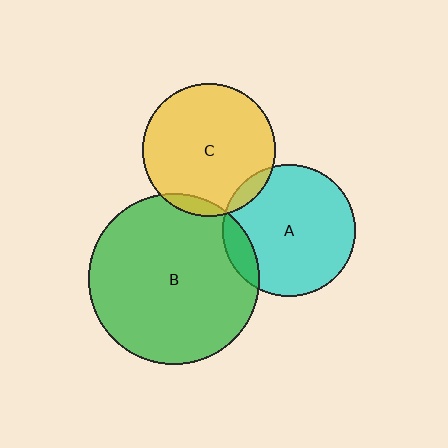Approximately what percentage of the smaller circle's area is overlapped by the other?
Approximately 5%.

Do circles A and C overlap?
Yes.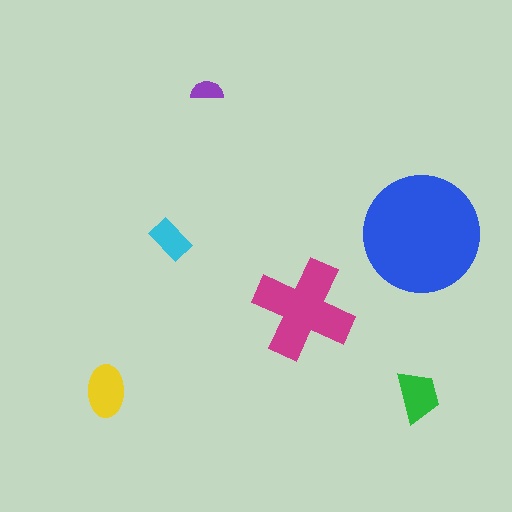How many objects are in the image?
There are 6 objects in the image.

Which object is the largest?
The blue circle.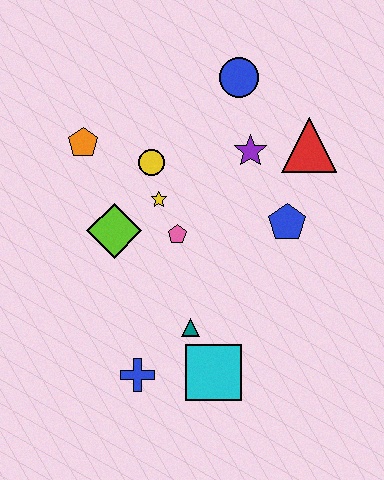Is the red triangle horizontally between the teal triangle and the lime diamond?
No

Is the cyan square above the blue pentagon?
No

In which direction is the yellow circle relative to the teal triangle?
The yellow circle is above the teal triangle.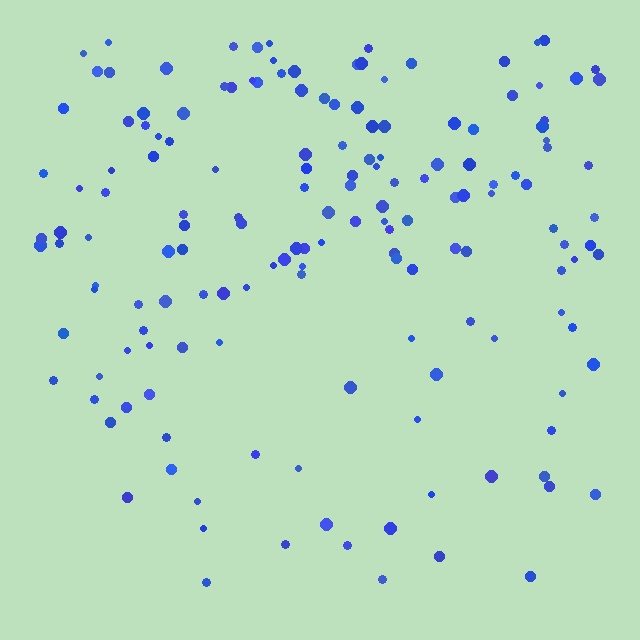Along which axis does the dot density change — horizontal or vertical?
Vertical.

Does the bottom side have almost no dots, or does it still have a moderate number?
Still a moderate number, just noticeably fewer than the top.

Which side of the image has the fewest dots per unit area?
The bottom.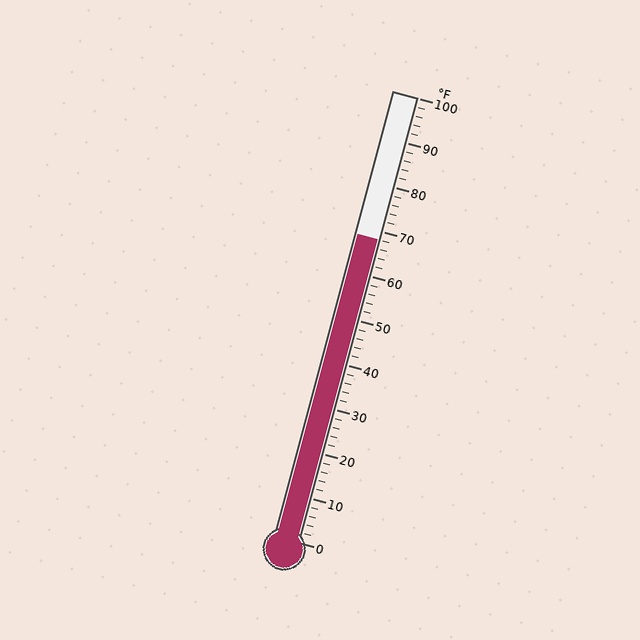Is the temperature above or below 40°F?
The temperature is above 40°F.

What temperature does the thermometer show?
The thermometer shows approximately 68°F.